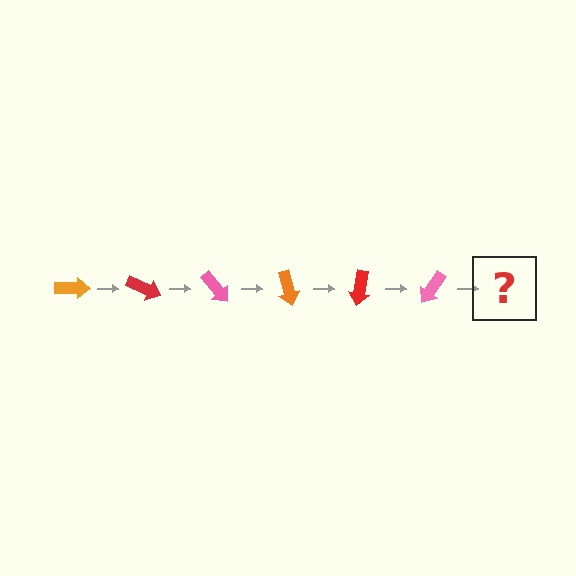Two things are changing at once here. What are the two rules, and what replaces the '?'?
The two rules are that it rotates 25 degrees each step and the color cycles through orange, red, and pink. The '?' should be an orange arrow, rotated 150 degrees from the start.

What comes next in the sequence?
The next element should be an orange arrow, rotated 150 degrees from the start.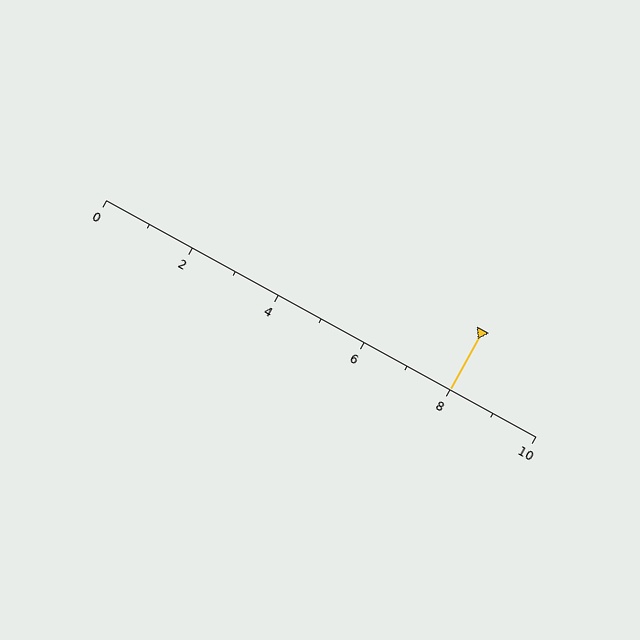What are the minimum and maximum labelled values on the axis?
The axis runs from 0 to 10.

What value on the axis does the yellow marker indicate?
The marker indicates approximately 8.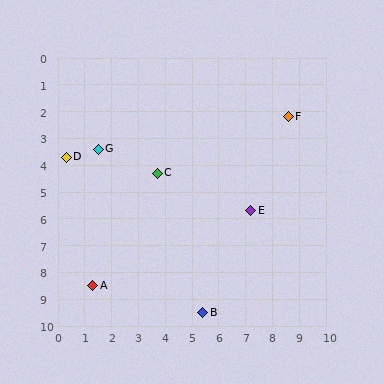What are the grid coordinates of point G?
Point G is at approximately (1.5, 3.4).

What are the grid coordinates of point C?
Point C is at approximately (3.7, 4.3).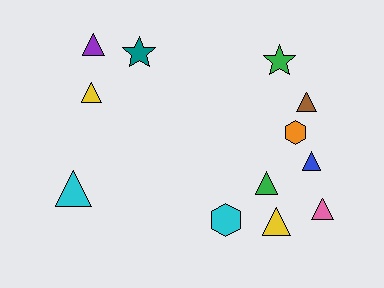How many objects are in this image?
There are 12 objects.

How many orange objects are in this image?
There is 1 orange object.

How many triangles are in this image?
There are 8 triangles.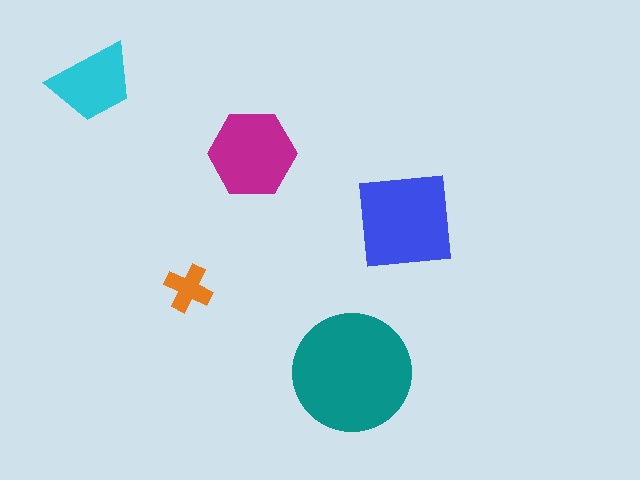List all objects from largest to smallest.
The teal circle, the blue square, the magenta hexagon, the cyan trapezoid, the orange cross.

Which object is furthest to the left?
The cyan trapezoid is leftmost.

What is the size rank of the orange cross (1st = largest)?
5th.